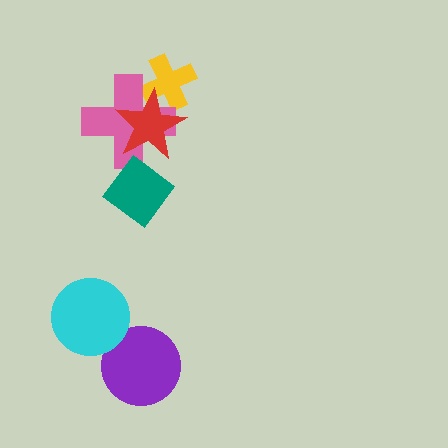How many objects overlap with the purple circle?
0 objects overlap with the purple circle.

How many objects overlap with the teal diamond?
2 objects overlap with the teal diamond.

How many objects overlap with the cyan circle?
0 objects overlap with the cyan circle.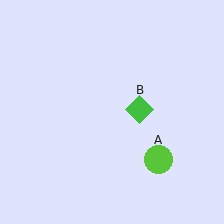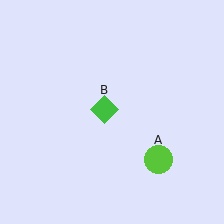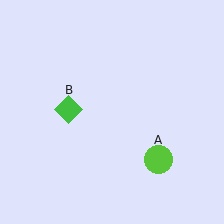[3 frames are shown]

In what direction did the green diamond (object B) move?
The green diamond (object B) moved left.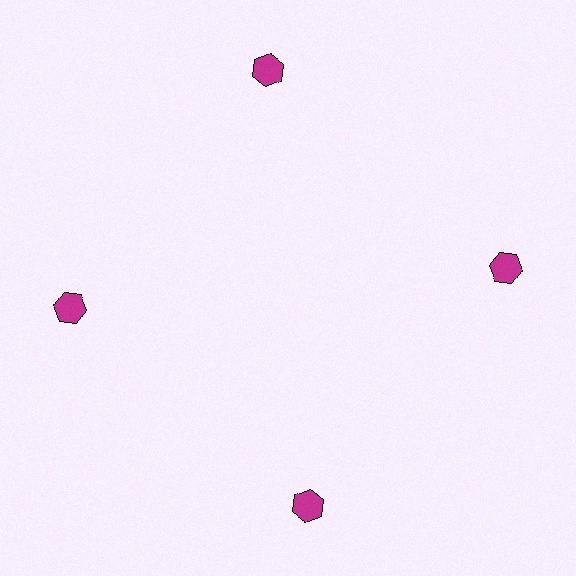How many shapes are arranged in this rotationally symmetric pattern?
There are 4 shapes, arranged in 4 groups of 1.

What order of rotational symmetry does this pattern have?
This pattern has 4-fold rotational symmetry.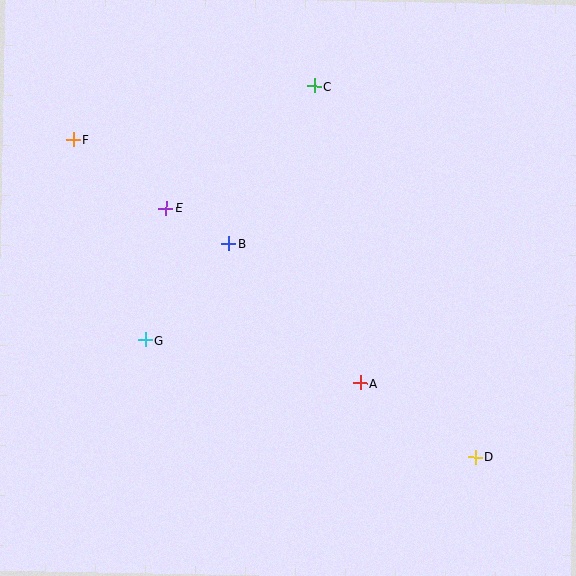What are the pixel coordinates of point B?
Point B is at (229, 244).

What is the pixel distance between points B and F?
The distance between B and F is 187 pixels.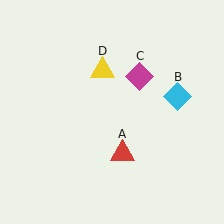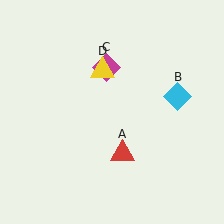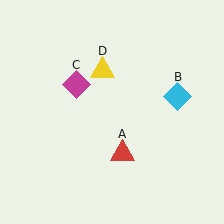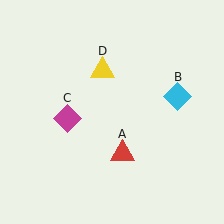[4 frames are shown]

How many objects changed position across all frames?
1 object changed position: magenta diamond (object C).